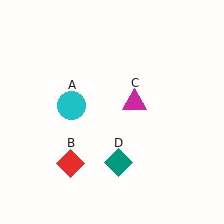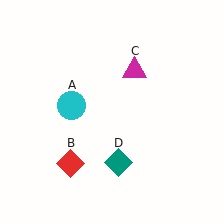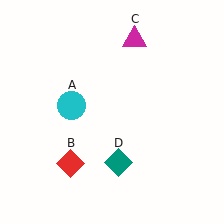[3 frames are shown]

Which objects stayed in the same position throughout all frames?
Cyan circle (object A) and red diamond (object B) and teal diamond (object D) remained stationary.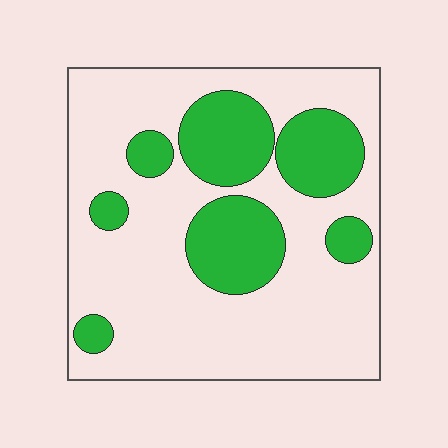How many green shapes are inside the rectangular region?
7.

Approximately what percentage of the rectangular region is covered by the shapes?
Approximately 30%.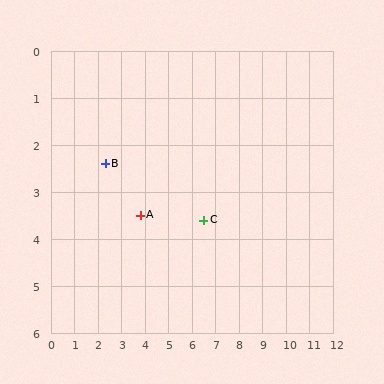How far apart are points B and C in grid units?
Points B and C are about 4.4 grid units apart.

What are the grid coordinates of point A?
Point A is at approximately (3.8, 3.5).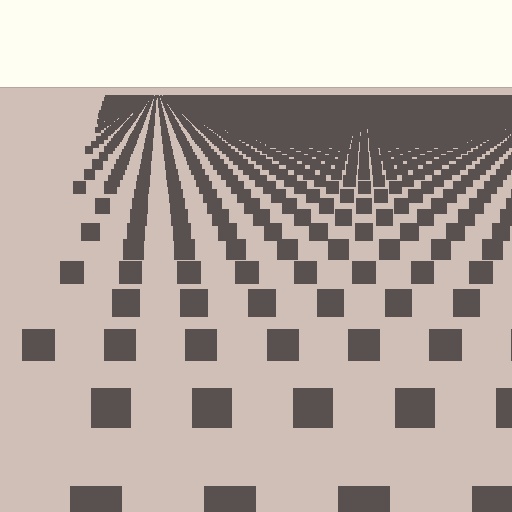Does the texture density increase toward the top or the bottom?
Density increases toward the top.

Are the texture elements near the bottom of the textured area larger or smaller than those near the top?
Larger. Near the bottom, elements are closer to the viewer and appear at a bigger on-screen size.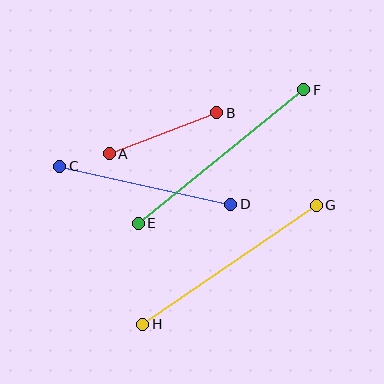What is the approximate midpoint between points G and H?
The midpoint is at approximately (230, 265) pixels.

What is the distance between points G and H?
The distance is approximately 211 pixels.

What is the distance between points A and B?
The distance is approximately 115 pixels.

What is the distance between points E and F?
The distance is approximately 213 pixels.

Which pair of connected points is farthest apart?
Points E and F are farthest apart.